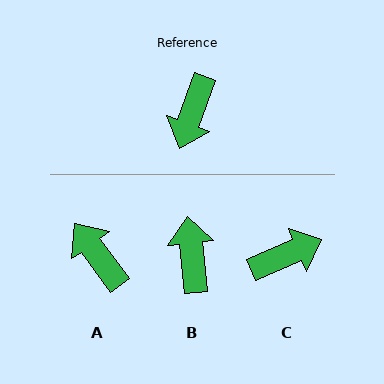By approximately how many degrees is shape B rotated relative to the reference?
Approximately 154 degrees clockwise.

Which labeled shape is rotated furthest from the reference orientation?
B, about 154 degrees away.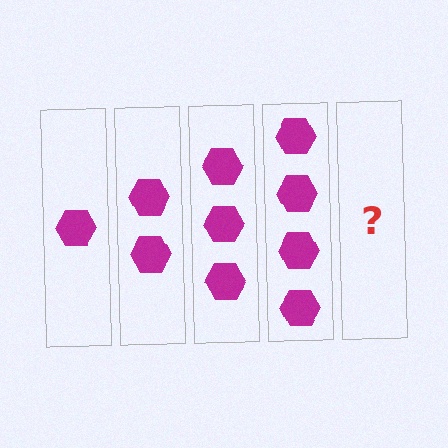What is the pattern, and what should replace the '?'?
The pattern is that each step adds one more hexagon. The '?' should be 5 hexagons.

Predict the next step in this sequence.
The next step is 5 hexagons.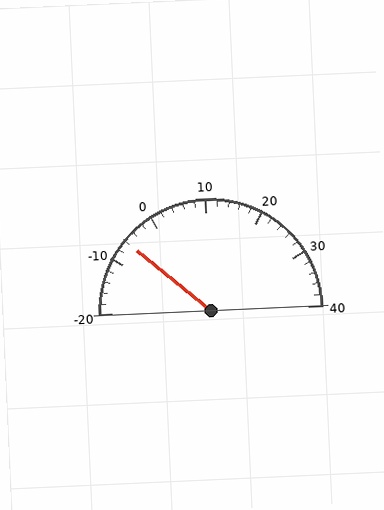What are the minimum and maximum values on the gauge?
The gauge ranges from -20 to 40.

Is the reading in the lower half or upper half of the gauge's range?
The reading is in the lower half of the range (-20 to 40).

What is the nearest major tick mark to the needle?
The nearest major tick mark is -10.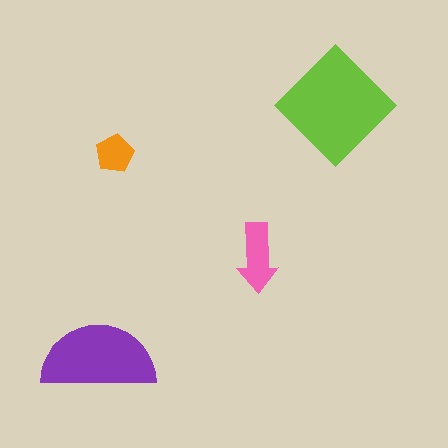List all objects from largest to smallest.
The lime diamond, the purple semicircle, the pink arrow, the orange pentagon.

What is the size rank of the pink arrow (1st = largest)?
3rd.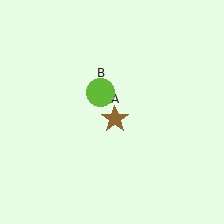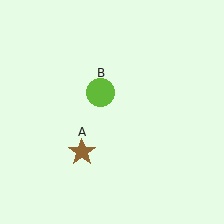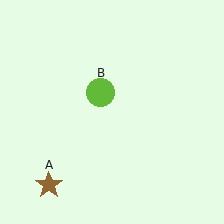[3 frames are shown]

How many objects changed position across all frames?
1 object changed position: brown star (object A).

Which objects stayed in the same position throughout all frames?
Lime circle (object B) remained stationary.